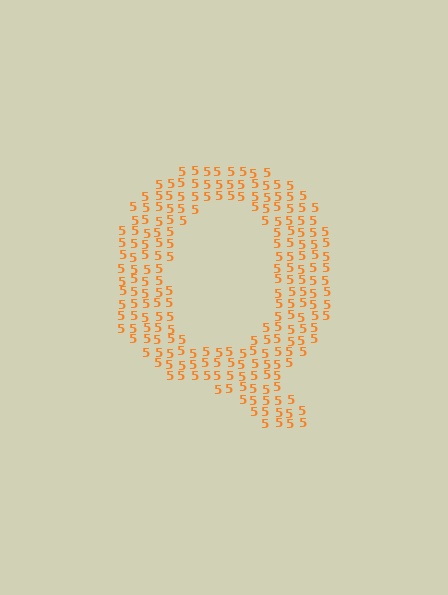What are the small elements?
The small elements are digit 5's.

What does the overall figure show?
The overall figure shows the letter Q.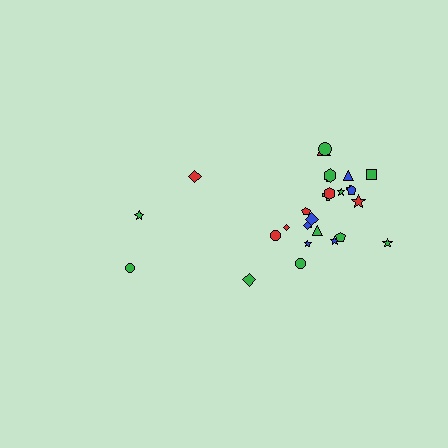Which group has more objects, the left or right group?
The right group.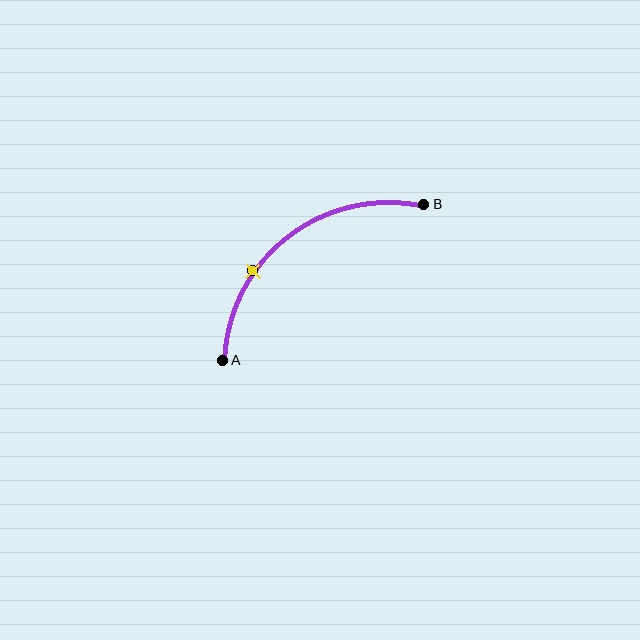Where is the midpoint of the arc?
The arc midpoint is the point on the curve farthest from the straight line joining A and B. It sits above and to the left of that line.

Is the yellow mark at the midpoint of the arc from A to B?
No. The yellow mark lies on the arc but is closer to endpoint A. The arc midpoint would be at the point on the curve equidistant along the arc from both A and B.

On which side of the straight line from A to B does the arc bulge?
The arc bulges above and to the left of the straight line connecting A and B.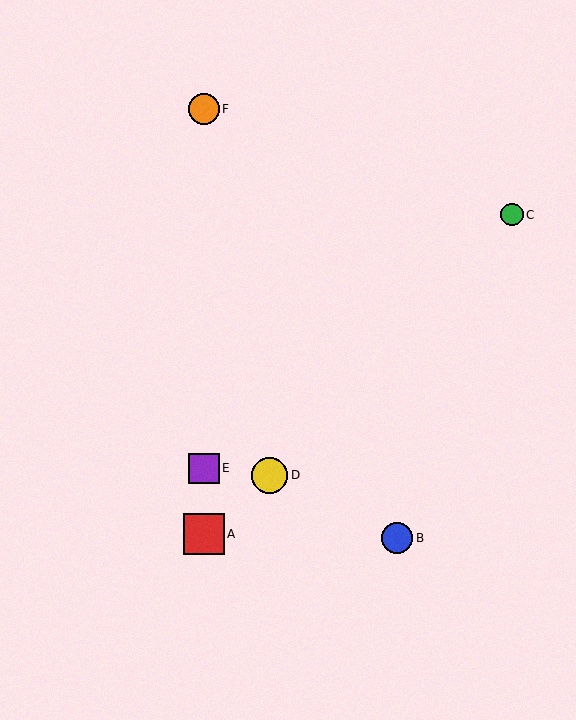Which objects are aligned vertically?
Objects A, E, F are aligned vertically.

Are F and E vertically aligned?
Yes, both are at x≈204.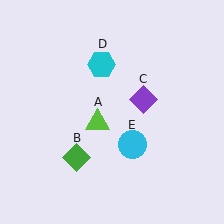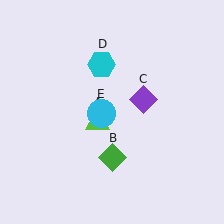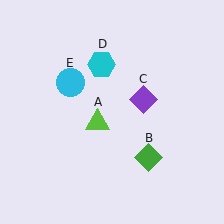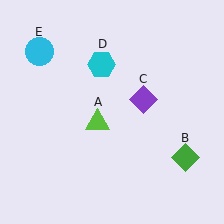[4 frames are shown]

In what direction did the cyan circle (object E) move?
The cyan circle (object E) moved up and to the left.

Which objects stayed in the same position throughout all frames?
Lime triangle (object A) and purple diamond (object C) and cyan hexagon (object D) remained stationary.